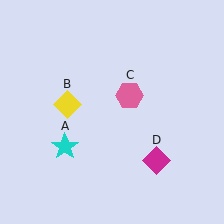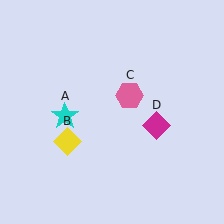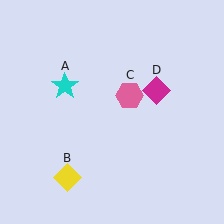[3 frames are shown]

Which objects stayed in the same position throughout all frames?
Pink hexagon (object C) remained stationary.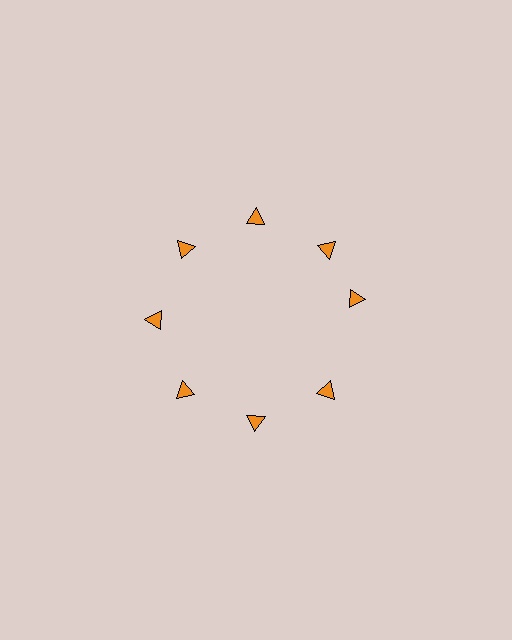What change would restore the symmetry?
The symmetry would be restored by rotating it back into even spacing with its neighbors so that all 8 triangles sit at equal angles and equal distance from the center.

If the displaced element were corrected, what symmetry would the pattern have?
It would have 8-fold rotational symmetry — the pattern would map onto itself every 45 degrees.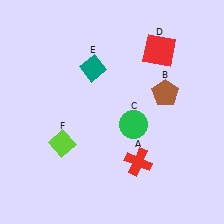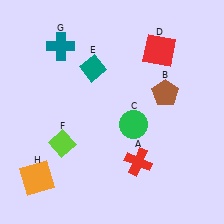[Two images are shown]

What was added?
A teal cross (G), an orange square (H) were added in Image 2.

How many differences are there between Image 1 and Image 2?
There are 2 differences between the two images.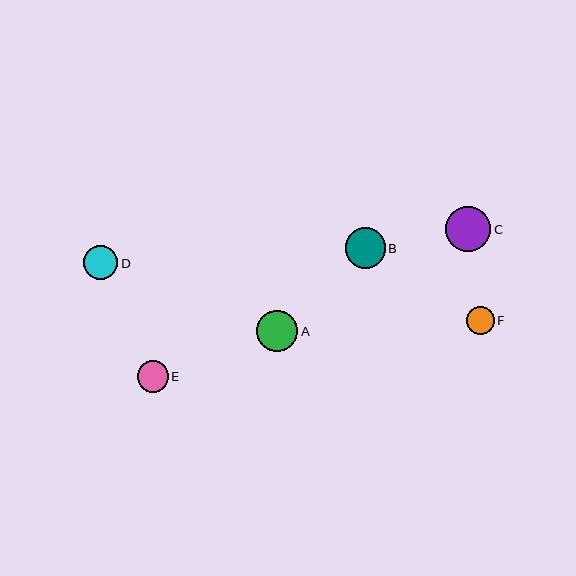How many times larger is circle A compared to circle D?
Circle A is approximately 1.2 times the size of circle D.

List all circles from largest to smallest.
From largest to smallest: C, A, B, D, E, F.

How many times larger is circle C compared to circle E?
Circle C is approximately 1.4 times the size of circle E.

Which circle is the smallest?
Circle F is the smallest with a size of approximately 27 pixels.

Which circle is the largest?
Circle C is the largest with a size of approximately 45 pixels.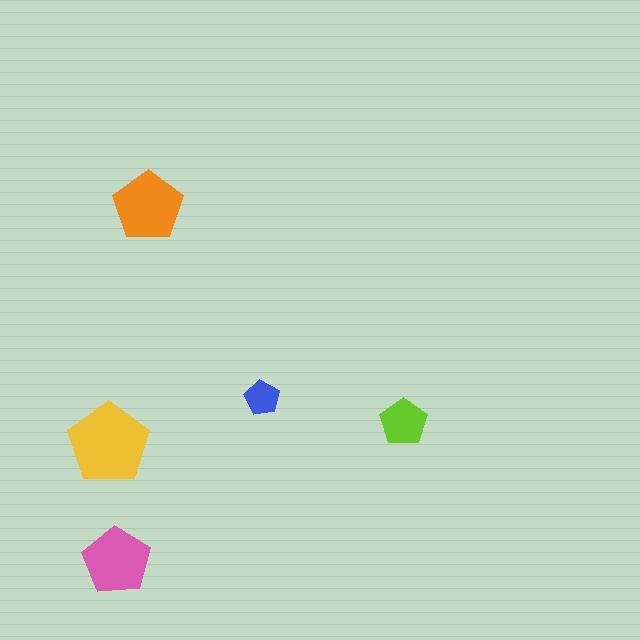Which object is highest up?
The orange pentagon is topmost.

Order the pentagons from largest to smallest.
the yellow one, the orange one, the pink one, the lime one, the blue one.